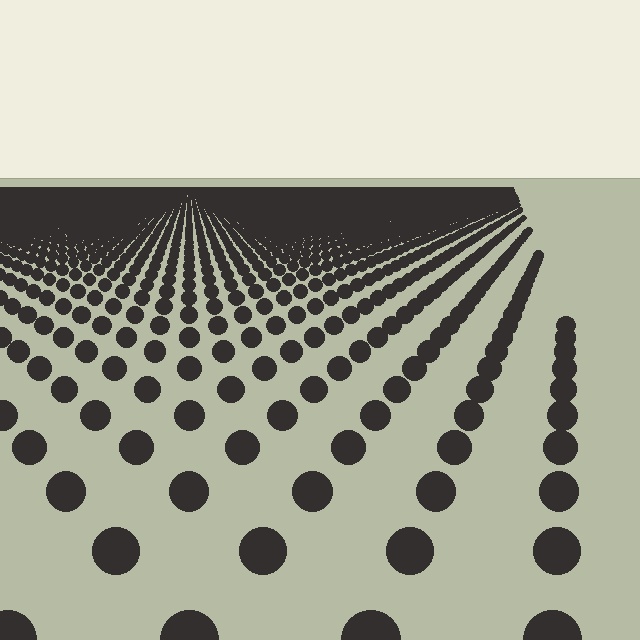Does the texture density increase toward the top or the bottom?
Density increases toward the top.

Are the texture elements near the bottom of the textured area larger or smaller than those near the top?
Larger. Near the bottom, elements are closer to the viewer and appear at a bigger on-screen size.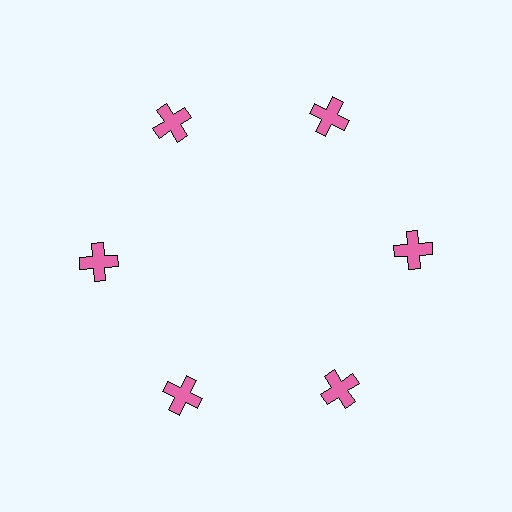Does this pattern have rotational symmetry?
Yes, this pattern has 6-fold rotational symmetry. It looks the same after rotating 60 degrees around the center.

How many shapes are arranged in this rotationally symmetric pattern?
There are 6 shapes, arranged in 6 groups of 1.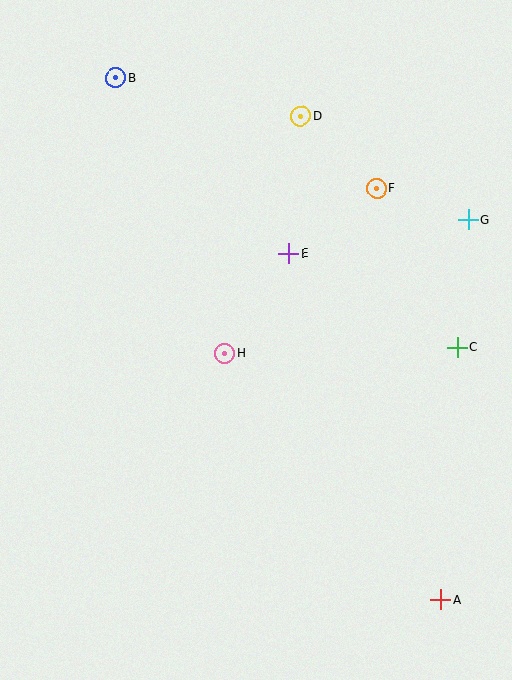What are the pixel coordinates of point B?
Point B is at (116, 78).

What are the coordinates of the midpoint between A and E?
The midpoint between A and E is at (365, 426).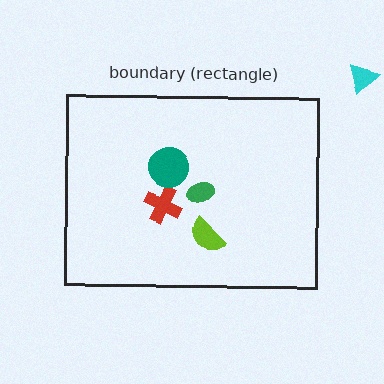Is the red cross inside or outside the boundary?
Inside.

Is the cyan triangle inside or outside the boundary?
Outside.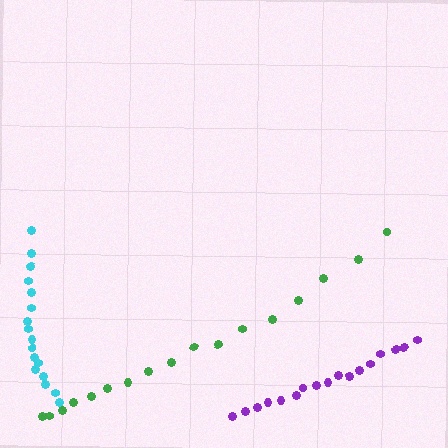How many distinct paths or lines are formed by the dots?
There are 3 distinct paths.